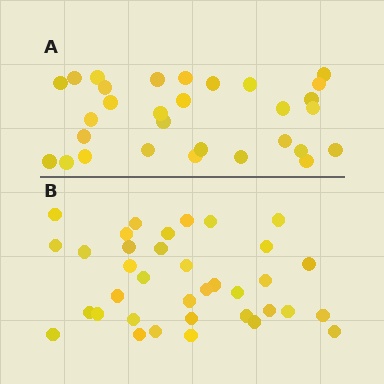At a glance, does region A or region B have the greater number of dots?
Region B (the bottom region) has more dots.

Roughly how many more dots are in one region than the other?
Region B has about 6 more dots than region A.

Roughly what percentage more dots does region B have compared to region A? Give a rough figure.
About 20% more.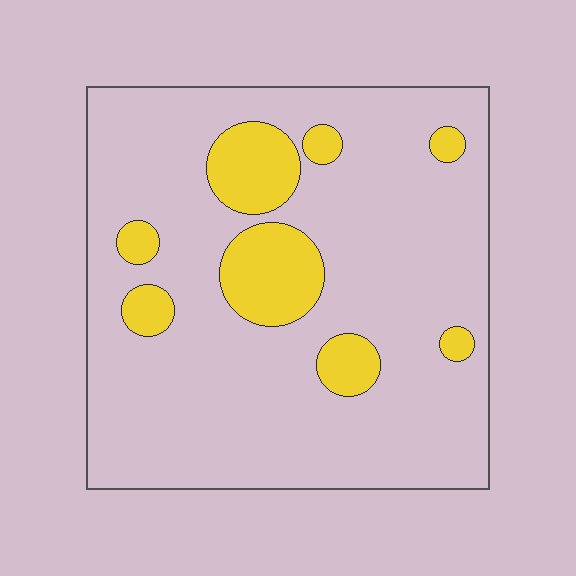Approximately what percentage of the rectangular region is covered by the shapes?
Approximately 15%.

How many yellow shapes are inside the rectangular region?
8.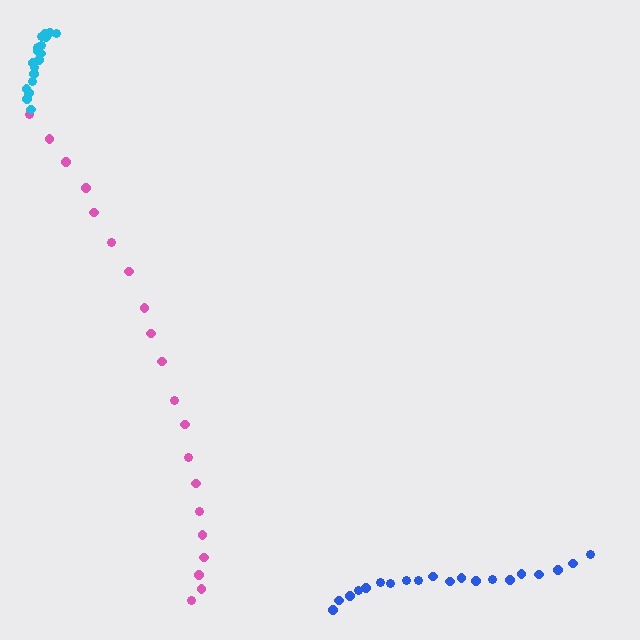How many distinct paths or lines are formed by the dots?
There are 3 distinct paths.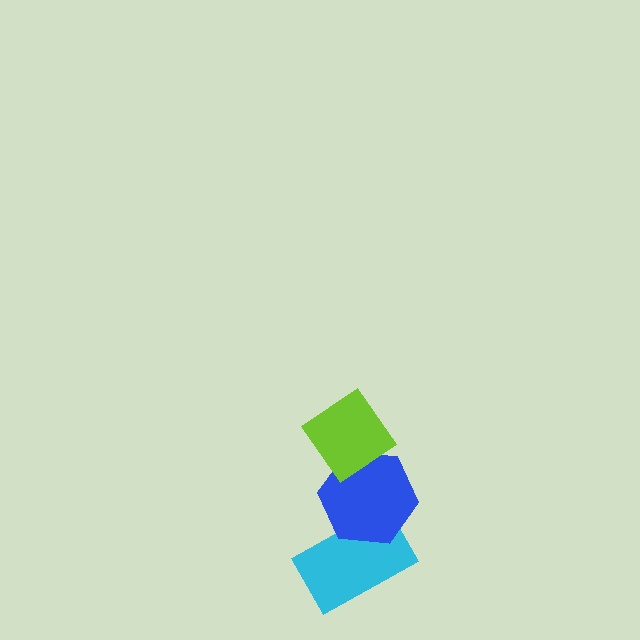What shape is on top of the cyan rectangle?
The blue hexagon is on top of the cyan rectangle.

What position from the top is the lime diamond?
The lime diamond is 1st from the top.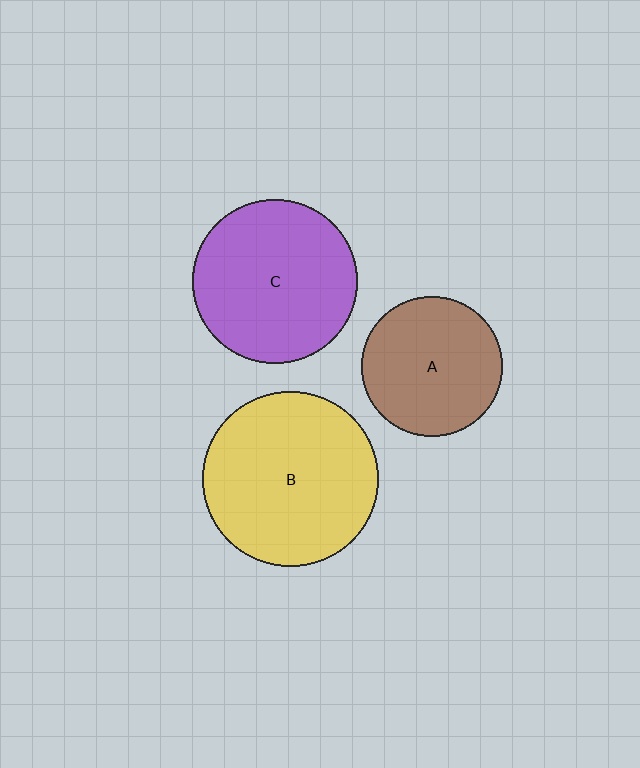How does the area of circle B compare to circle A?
Approximately 1.6 times.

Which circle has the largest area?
Circle B (yellow).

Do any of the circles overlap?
No, none of the circles overlap.